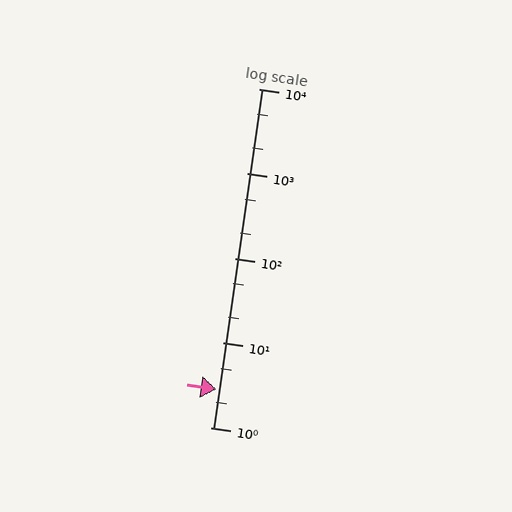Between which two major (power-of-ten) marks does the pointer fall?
The pointer is between 1 and 10.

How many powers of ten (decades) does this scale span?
The scale spans 4 decades, from 1 to 10000.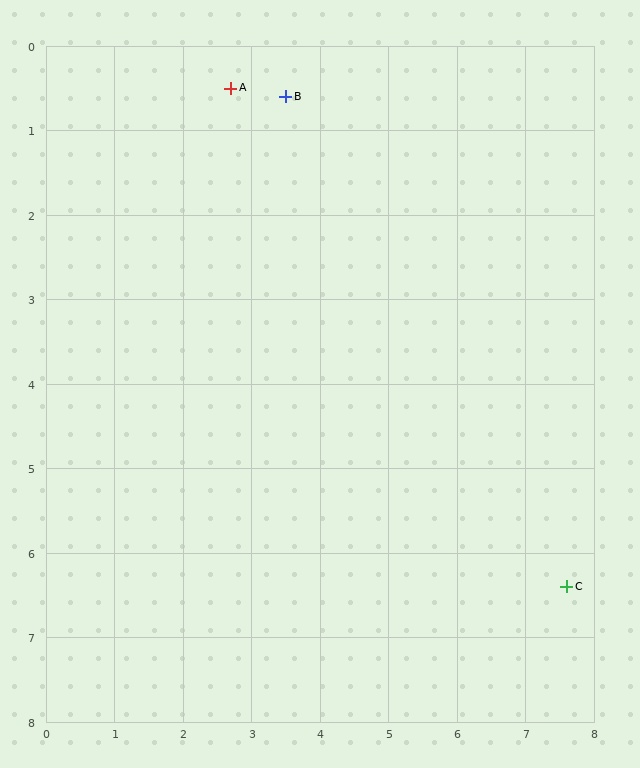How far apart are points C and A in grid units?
Points C and A are about 7.7 grid units apart.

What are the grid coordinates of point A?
Point A is at approximately (2.7, 0.5).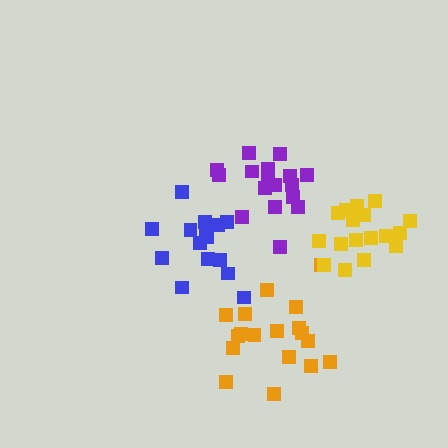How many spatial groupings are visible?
There are 4 spatial groupings.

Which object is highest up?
The purple cluster is topmost.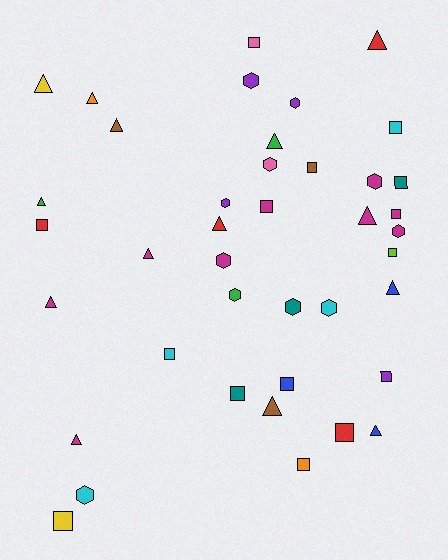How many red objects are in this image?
There are 4 red objects.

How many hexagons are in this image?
There are 11 hexagons.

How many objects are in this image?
There are 40 objects.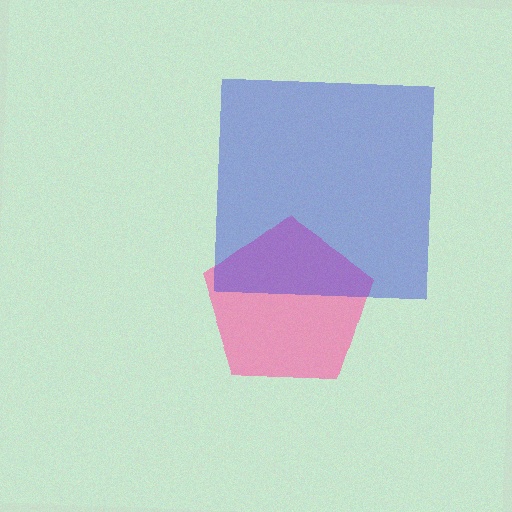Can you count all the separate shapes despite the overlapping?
Yes, there are 2 separate shapes.